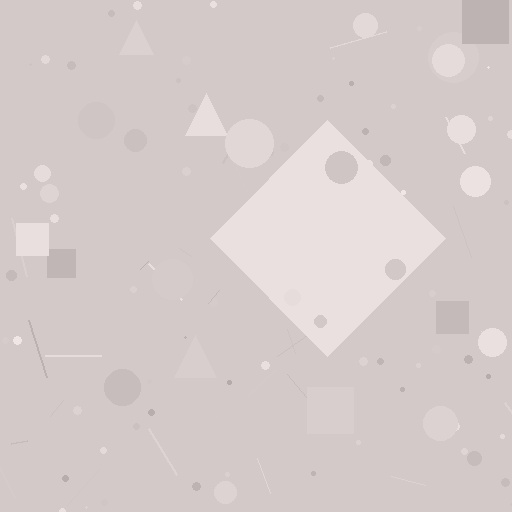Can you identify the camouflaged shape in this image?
The camouflaged shape is a diamond.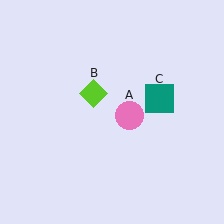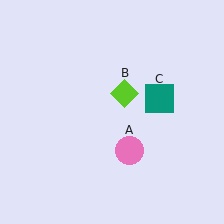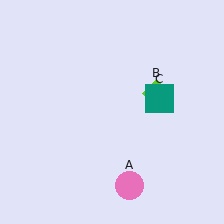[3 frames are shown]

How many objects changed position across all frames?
2 objects changed position: pink circle (object A), lime diamond (object B).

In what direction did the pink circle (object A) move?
The pink circle (object A) moved down.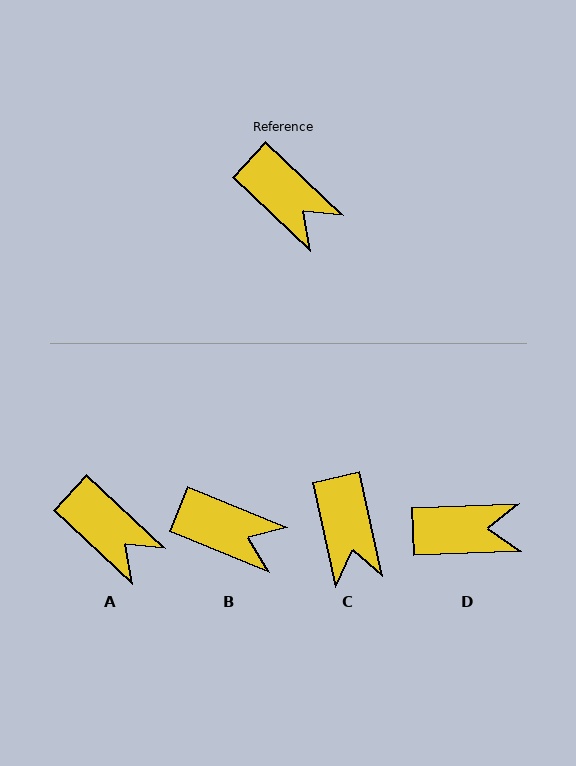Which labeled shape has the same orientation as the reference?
A.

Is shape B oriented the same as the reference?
No, it is off by about 21 degrees.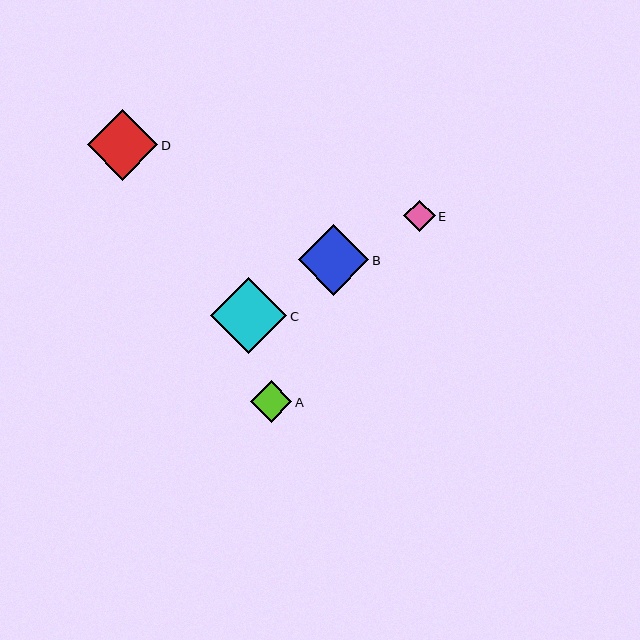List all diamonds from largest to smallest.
From largest to smallest: C, D, B, A, E.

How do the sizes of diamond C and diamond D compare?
Diamond C and diamond D are approximately the same size.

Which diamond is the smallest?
Diamond E is the smallest with a size of approximately 31 pixels.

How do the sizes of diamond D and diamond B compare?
Diamond D and diamond B are approximately the same size.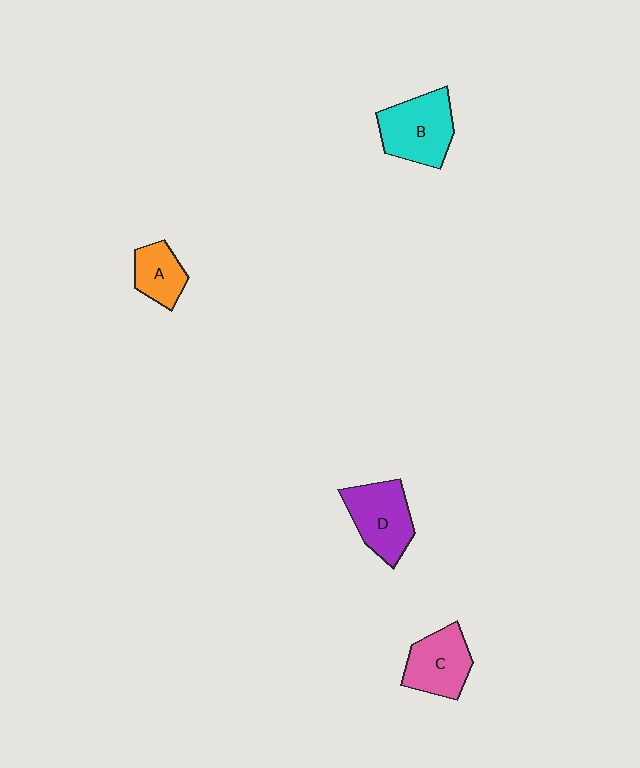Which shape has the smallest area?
Shape A (orange).